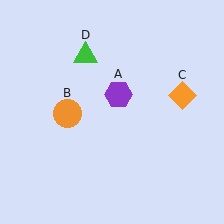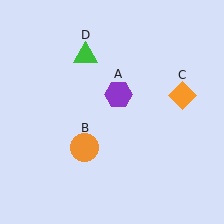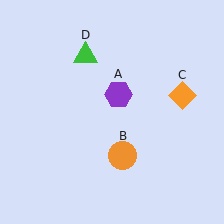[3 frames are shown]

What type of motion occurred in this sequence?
The orange circle (object B) rotated counterclockwise around the center of the scene.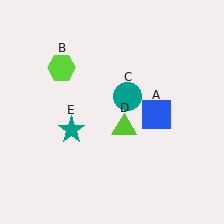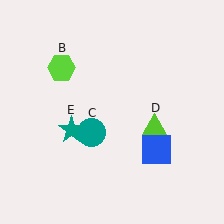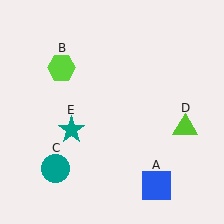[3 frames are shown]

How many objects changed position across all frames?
3 objects changed position: blue square (object A), teal circle (object C), lime triangle (object D).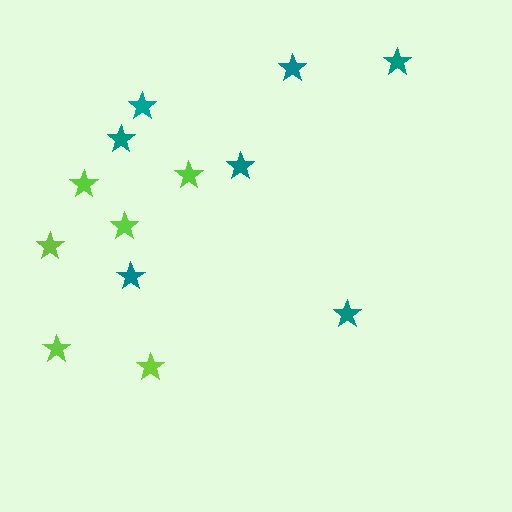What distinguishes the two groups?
There are 2 groups: one group of lime stars (6) and one group of teal stars (7).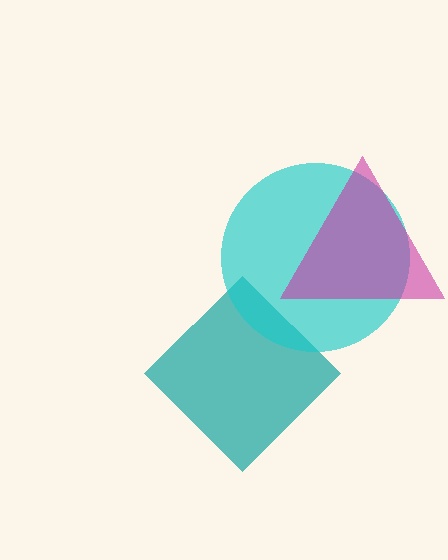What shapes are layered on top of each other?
The layered shapes are: a teal diamond, a cyan circle, a magenta triangle.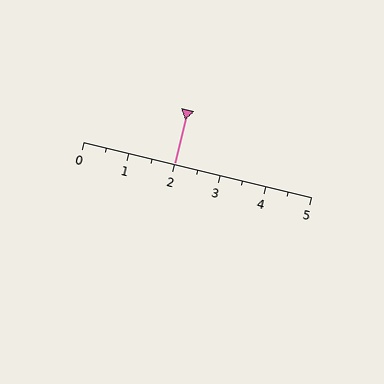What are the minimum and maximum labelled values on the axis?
The axis runs from 0 to 5.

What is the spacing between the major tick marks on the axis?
The major ticks are spaced 1 apart.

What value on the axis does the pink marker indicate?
The marker indicates approximately 2.